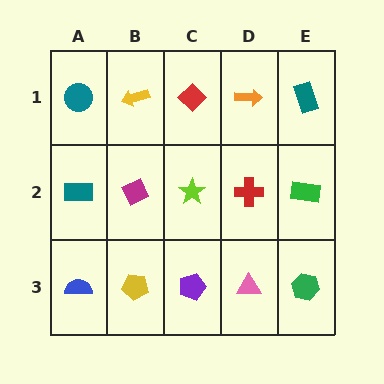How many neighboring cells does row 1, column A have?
2.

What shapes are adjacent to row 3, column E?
A green rectangle (row 2, column E), a pink triangle (row 3, column D).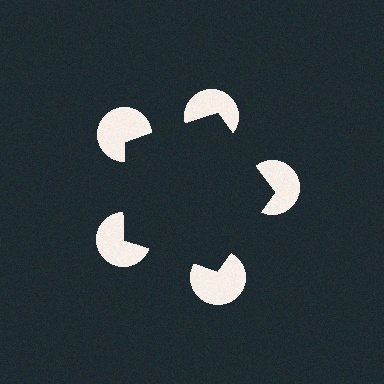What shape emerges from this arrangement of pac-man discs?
An illusory pentagon — its edges are inferred from the aligned wedge cuts in the pac-man discs, not physically drawn.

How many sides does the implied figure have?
5 sides.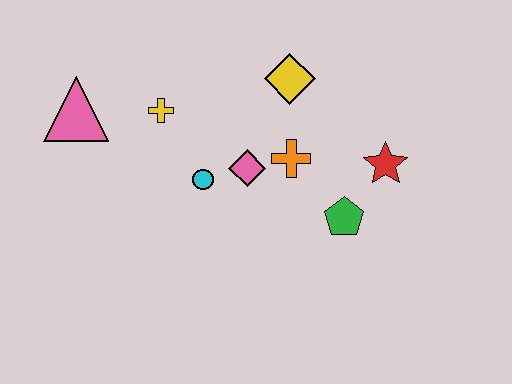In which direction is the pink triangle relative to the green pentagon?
The pink triangle is to the left of the green pentagon.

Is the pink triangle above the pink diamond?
Yes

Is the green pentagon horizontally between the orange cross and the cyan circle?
No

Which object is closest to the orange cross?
The pink diamond is closest to the orange cross.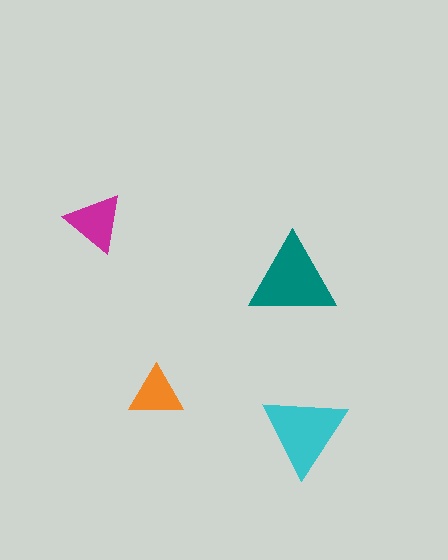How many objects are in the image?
There are 4 objects in the image.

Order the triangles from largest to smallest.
the teal one, the cyan one, the magenta one, the orange one.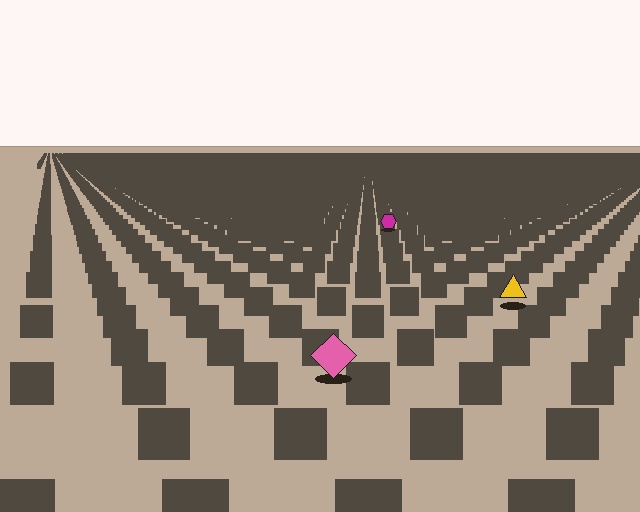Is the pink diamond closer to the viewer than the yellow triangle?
Yes. The pink diamond is closer — you can tell from the texture gradient: the ground texture is coarser near it.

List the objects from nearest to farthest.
From nearest to farthest: the pink diamond, the yellow triangle, the magenta hexagon.